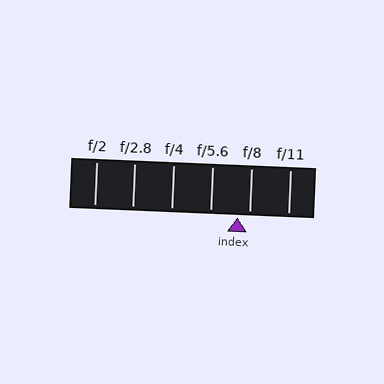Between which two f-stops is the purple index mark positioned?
The index mark is between f/5.6 and f/8.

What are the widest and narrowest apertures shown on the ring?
The widest aperture shown is f/2 and the narrowest is f/11.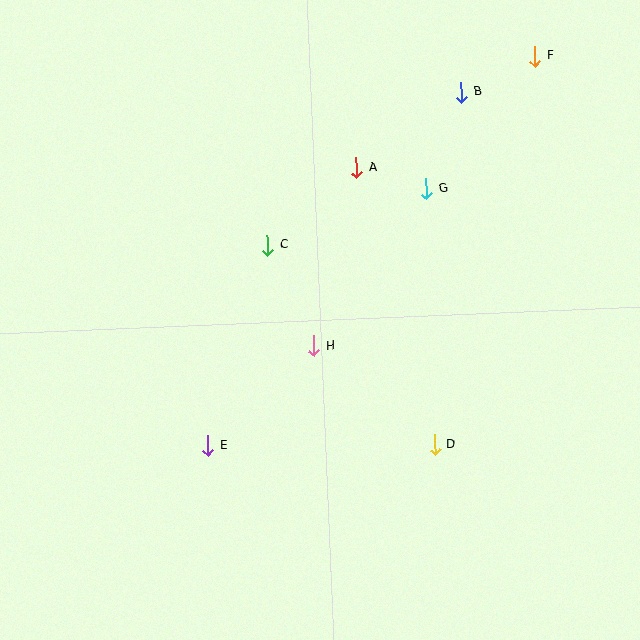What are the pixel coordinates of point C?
Point C is at (268, 245).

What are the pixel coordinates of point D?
Point D is at (434, 444).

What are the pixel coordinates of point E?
Point E is at (208, 446).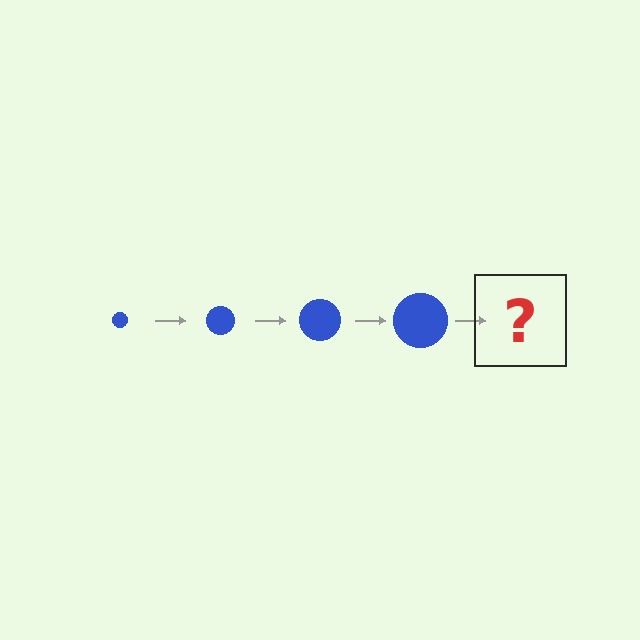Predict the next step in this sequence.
The next step is a blue circle, larger than the previous one.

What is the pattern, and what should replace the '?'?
The pattern is that the circle gets progressively larger each step. The '?' should be a blue circle, larger than the previous one.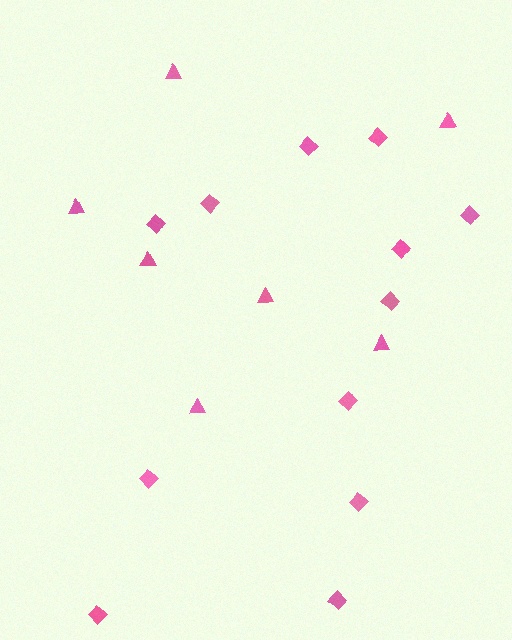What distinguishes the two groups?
There are 2 groups: one group of triangles (7) and one group of diamonds (12).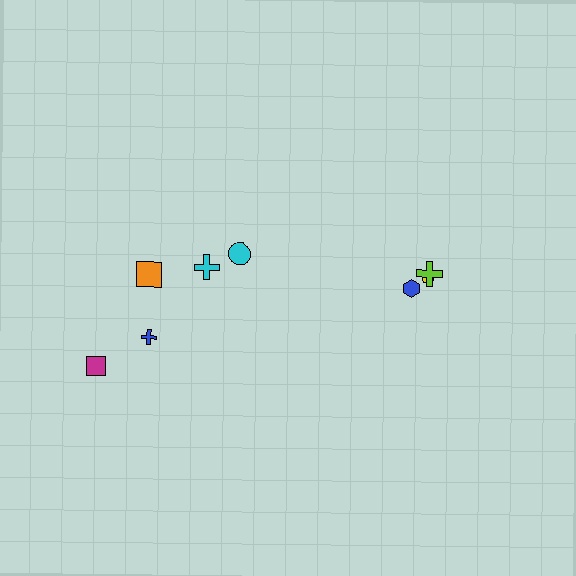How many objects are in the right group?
There are 3 objects.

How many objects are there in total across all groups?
There are 8 objects.